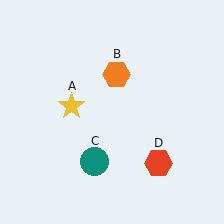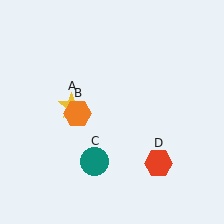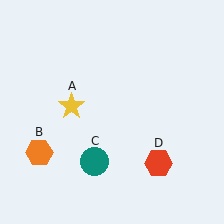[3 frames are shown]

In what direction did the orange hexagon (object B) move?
The orange hexagon (object B) moved down and to the left.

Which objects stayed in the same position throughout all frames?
Yellow star (object A) and teal circle (object C) and red hexagon (object D) remained stationary.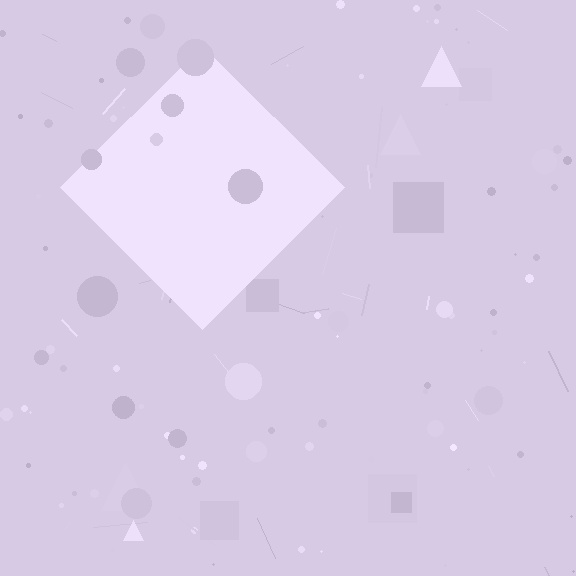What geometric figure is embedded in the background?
A diamond is embedded in the background.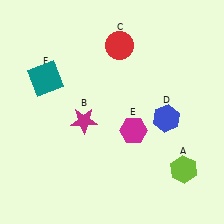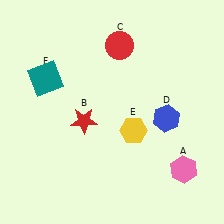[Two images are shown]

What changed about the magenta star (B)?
In Image 1, B is magenta. In Image 2, it changed to red.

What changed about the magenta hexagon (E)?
In Image 1, E is magenta. In Image 2, it changed to yellow.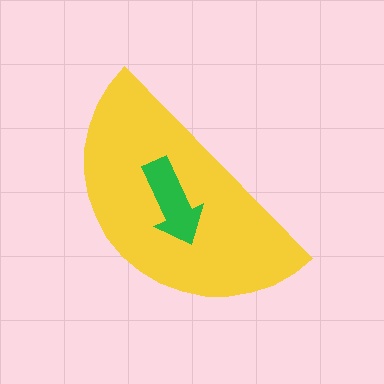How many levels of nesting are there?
2.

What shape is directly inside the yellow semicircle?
The green arrow.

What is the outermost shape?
The yellow semicircle.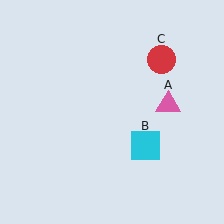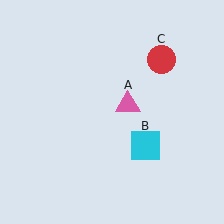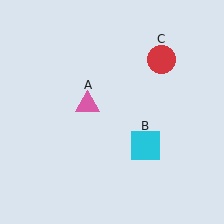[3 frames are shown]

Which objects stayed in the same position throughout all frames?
Cyan square (object B) and red circle (object C) remained stationary.